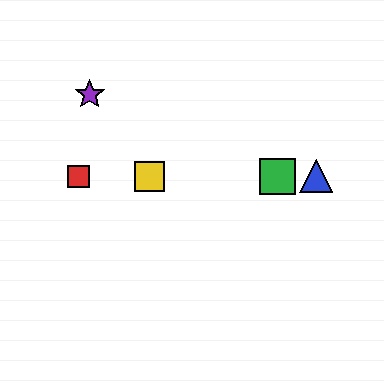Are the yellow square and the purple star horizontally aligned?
No, the yellow square is at y≈176 and the purple star is at y≈95.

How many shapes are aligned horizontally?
4 shapes (the red square, the blue triangle, the green square, the yellow square) are aligned horizontally.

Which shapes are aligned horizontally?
The red square, the blue triangle, the green square, the yellow square are aligned horizontally.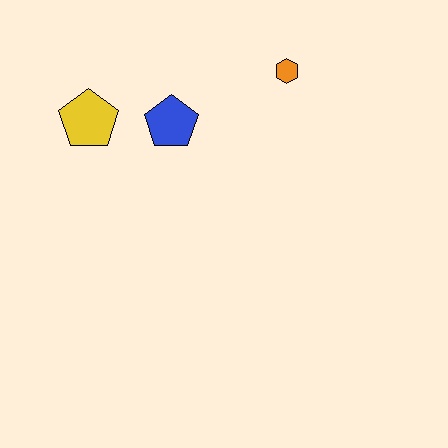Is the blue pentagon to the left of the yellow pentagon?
No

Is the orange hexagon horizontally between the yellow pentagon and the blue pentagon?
No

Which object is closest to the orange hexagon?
The blue pentagon is closest to the orange hexagon.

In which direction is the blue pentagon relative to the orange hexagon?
The blue pentagon is to the left of the orange hexagon.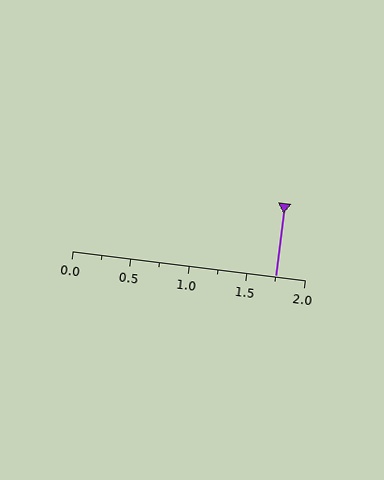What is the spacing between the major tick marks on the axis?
The major ticks are spaced 0.5 apart.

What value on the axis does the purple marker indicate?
The marker indicates approximately 1.75.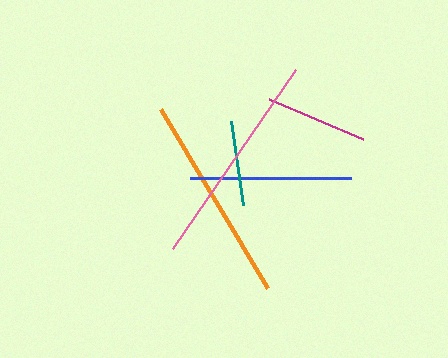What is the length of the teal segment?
The teal segment is approximately 85 pixels long.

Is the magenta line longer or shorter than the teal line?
The magenta line is longer than the teal line.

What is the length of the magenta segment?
The magenta segment is approximately 103 pixels long.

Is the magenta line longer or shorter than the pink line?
The pink line is longer than the magenta line.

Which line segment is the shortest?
The teal line is the shortest at approximately 85 pixels.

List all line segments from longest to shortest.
From longest to shortest: pink, orange, blue, magenta, teal.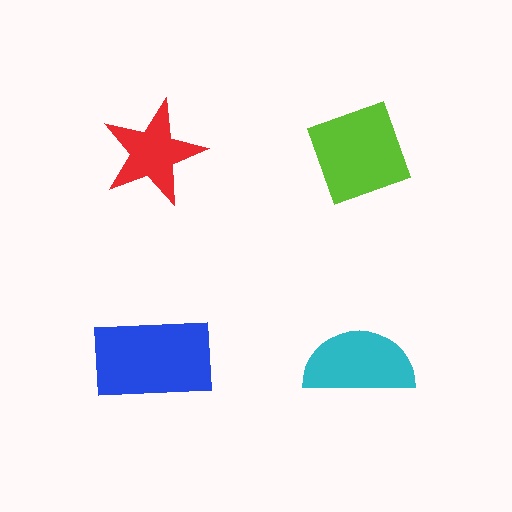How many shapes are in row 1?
2 shapes.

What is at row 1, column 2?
A lime diamond.